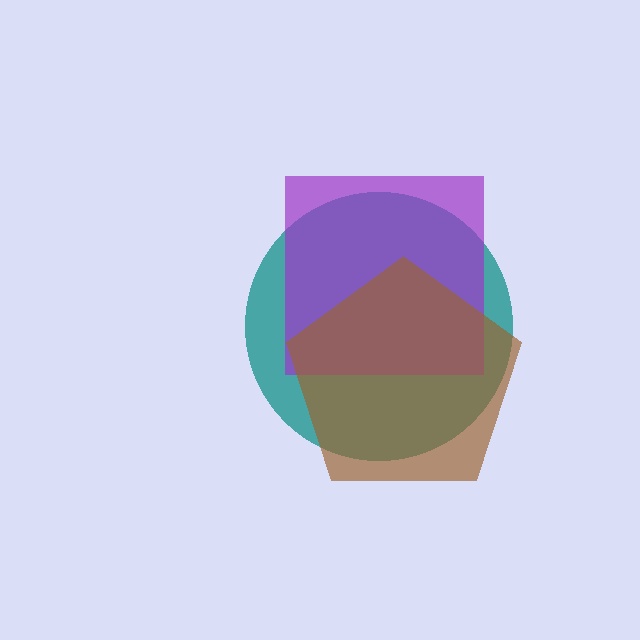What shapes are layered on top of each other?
The layered shapes are: a teal circle, a purple square, a brown pentagon.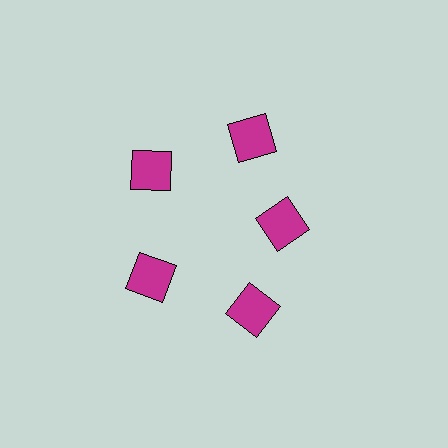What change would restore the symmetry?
The symmetry would be restored by moving it outward, back onto the ring so that all 5 squares sit at equal angles and equal distance from the center.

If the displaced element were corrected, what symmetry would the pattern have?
It would have 5-fold rotational symmetry — the pattern would map onto itself every 72 degrees.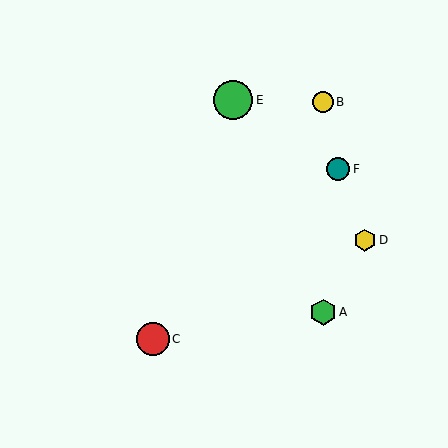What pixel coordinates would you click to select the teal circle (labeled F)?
Click at (338, 169) to select the teal circle F.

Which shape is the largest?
The green circle (labeled E) is the largest.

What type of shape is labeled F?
Shape F is a teal circle.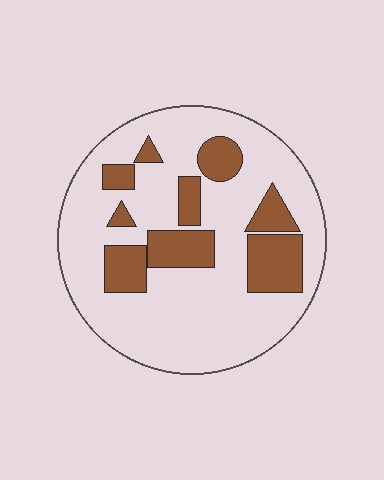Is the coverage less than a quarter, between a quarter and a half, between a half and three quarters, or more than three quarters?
Less than a quarter.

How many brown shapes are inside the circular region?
9.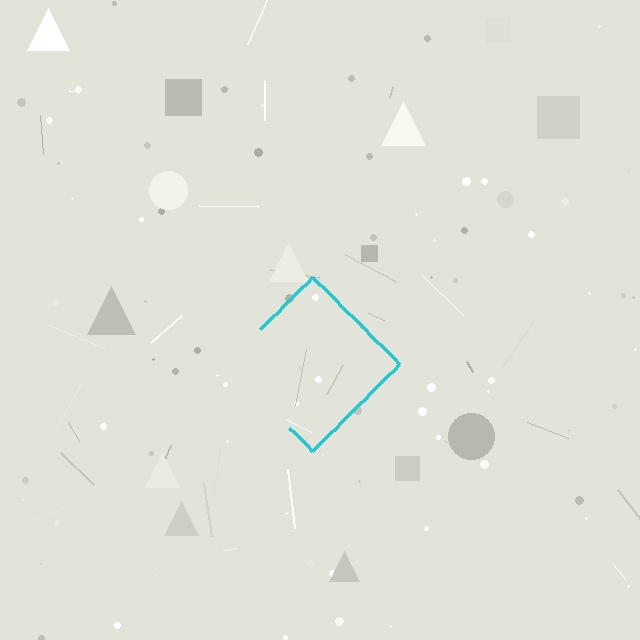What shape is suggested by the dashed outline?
The dashed outline suggests a diamond.